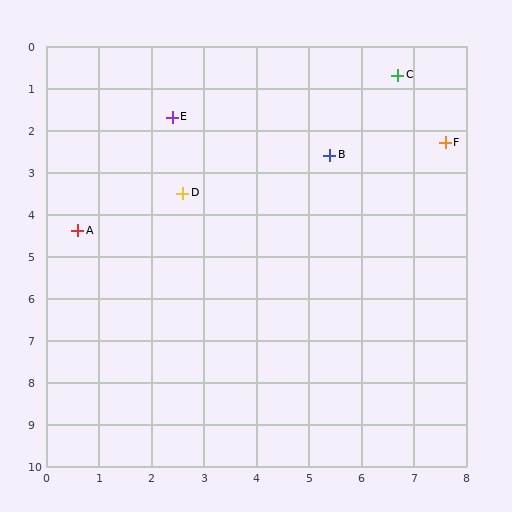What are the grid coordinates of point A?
Point A is at approximately (0.6, 4.4).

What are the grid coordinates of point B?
Point B is at approximately (5.4, 2.6).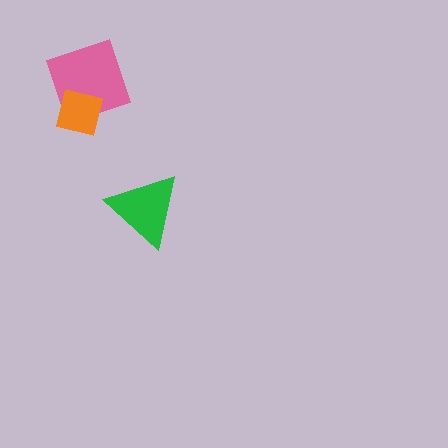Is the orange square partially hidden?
No, no other shape covers it.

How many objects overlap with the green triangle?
0 objects overlap with the green triangle.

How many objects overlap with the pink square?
1 object overlaps with the pink square.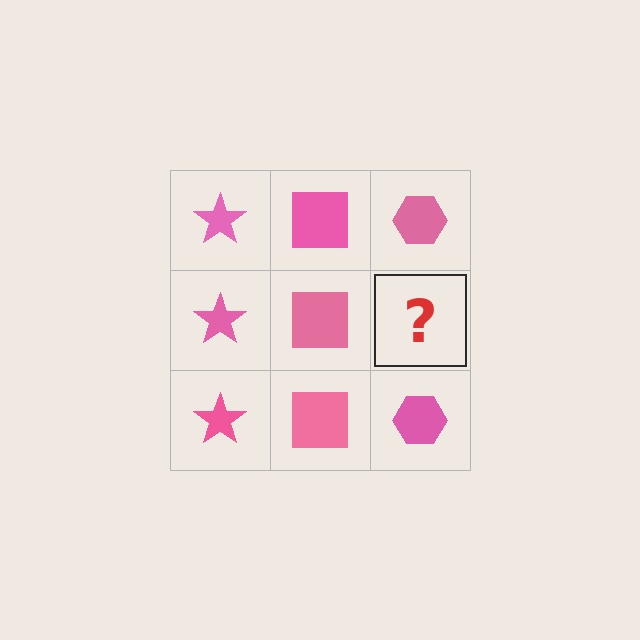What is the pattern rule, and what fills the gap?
The rule is that each column has a consistent shape. The gap should be filled with a pink hexagon.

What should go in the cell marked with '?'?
The missing cell should contain a pink hexagon.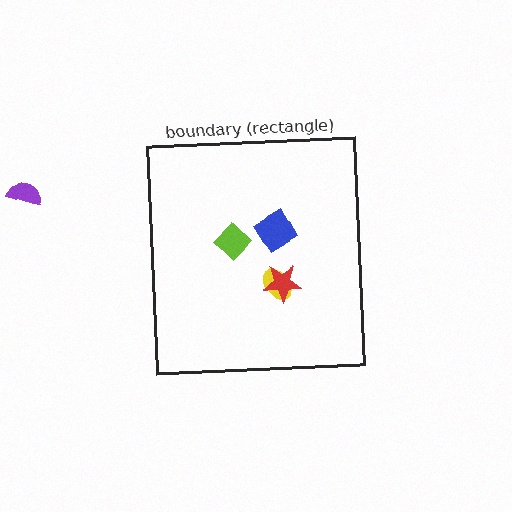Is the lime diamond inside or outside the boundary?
Inside.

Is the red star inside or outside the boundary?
Inside.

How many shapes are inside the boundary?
4 inside, 1 outside.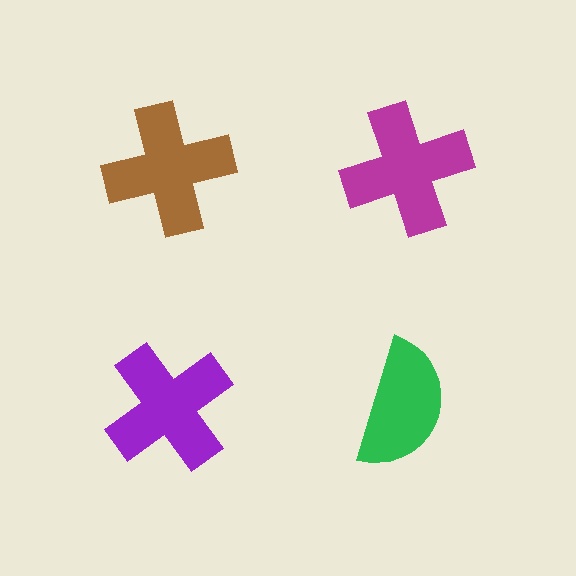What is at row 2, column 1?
A purple cross.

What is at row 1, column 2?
A magenta cross.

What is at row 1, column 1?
A brown cross.